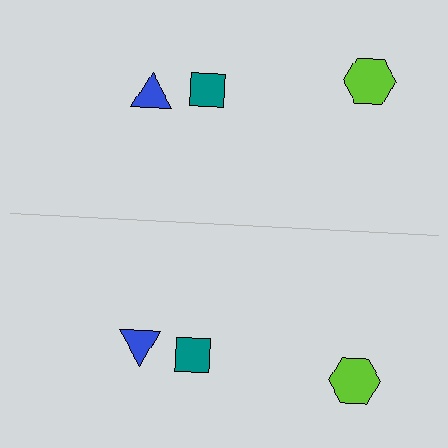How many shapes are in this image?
There are 6 shapes in this image.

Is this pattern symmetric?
Yes, this pattern has bilateral (reflection) symmetry.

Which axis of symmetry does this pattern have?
The pattern has a horizontal axis of symmetry running through the center of the image.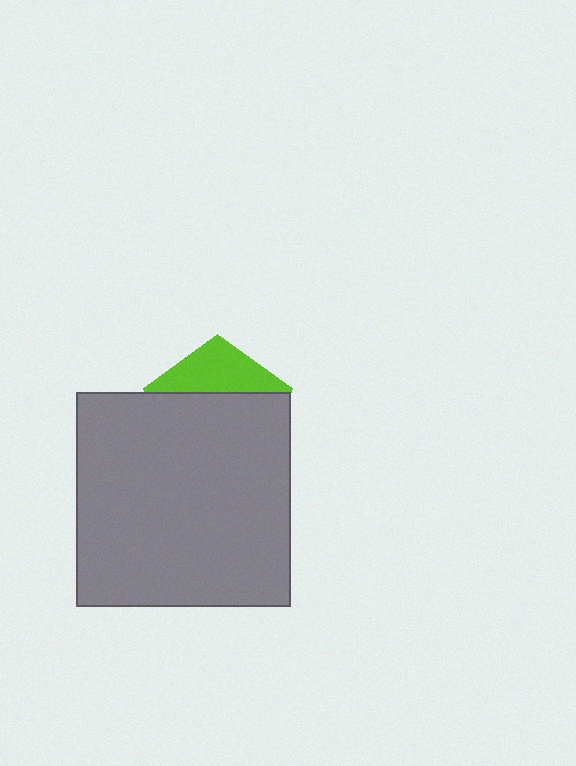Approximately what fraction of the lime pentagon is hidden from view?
Roughly 69% of the lime pentagon is hidden behind the gray square.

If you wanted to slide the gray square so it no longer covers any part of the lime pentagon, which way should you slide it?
Slide it down — that is the most direct way to separate the two shapes.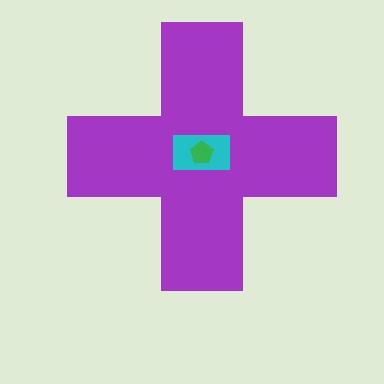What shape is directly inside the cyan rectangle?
The green pentagon.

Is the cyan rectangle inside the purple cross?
Yes.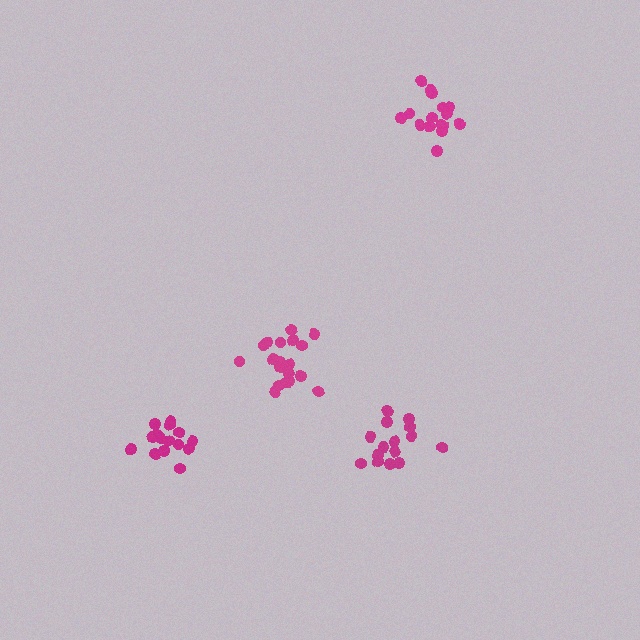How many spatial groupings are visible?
There are 4 spatial groupings.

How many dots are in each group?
Group 1: 15 dots, Group 2: 15 dots, Group 3: 17 dots, Group 4: 19 dots (66 total).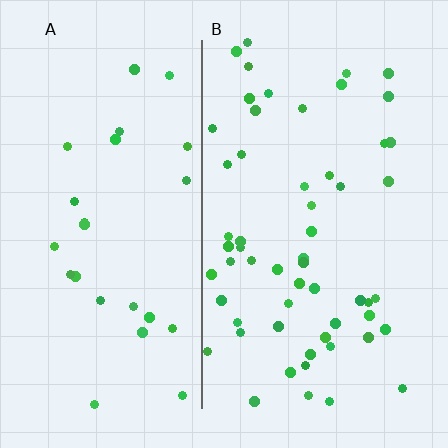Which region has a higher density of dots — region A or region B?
B (the right).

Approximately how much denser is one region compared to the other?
Approximately 2.2× — region B over region A.